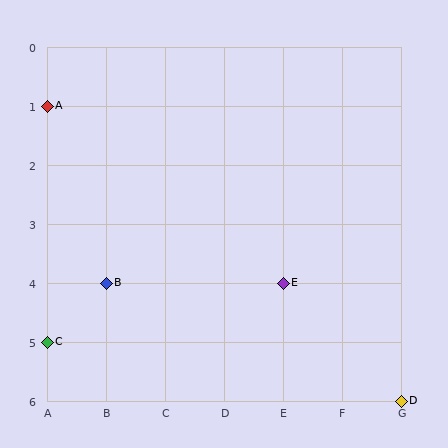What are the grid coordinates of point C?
Point C is at grid coordinates (A, 5).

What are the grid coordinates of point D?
Point D is at grid coordinates (G, 6).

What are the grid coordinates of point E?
Point E is at grid coordinates (E, 4).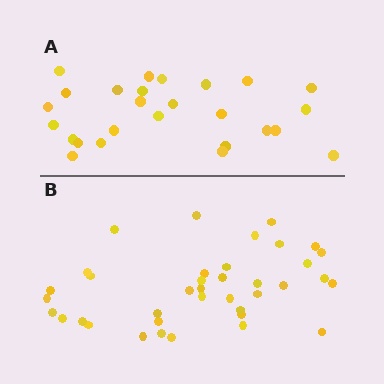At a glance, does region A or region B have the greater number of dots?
Region B (the bottom region) has more dots.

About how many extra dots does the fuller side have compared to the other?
Region B has roughly 12 or so more dots than region A.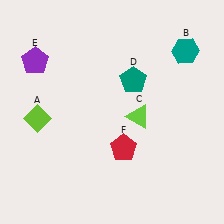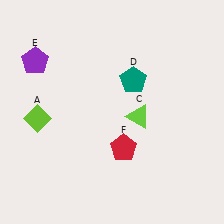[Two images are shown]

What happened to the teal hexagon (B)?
The teal hexagon (B) was removed in Image 2. It was in the top-right area of Image 1.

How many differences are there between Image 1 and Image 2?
There is 1 difference between the two images.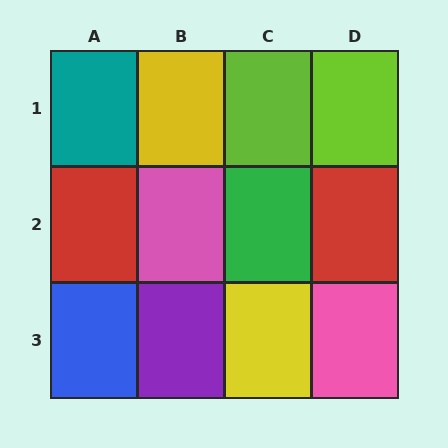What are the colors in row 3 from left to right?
Blue, purple, yellow, pink.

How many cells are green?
1 cell is green.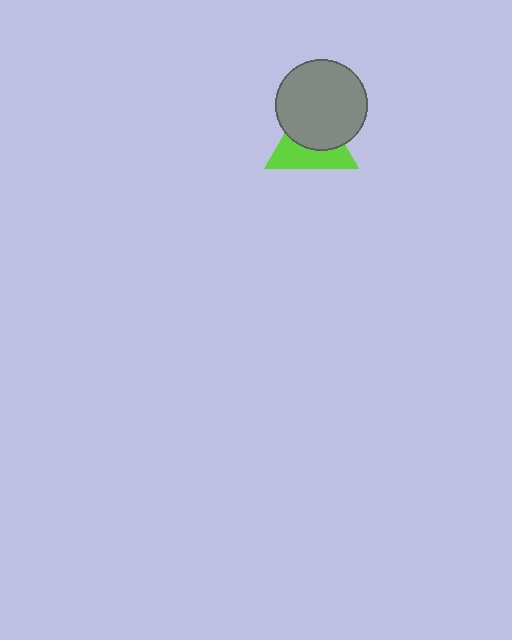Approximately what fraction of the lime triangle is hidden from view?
Roughly 52% of the lime triangle is hidden behind the gray circle.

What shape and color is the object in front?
The object in front is a gray circle.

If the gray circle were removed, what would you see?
You would see the complete lime triangle.